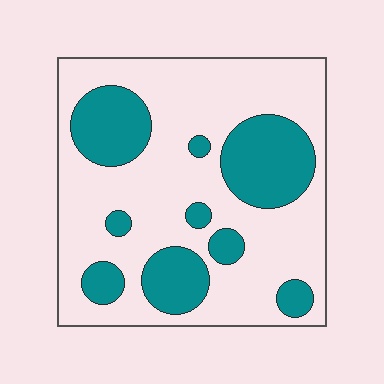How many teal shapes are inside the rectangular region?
9.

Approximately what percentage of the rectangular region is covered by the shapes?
Approximately 30%.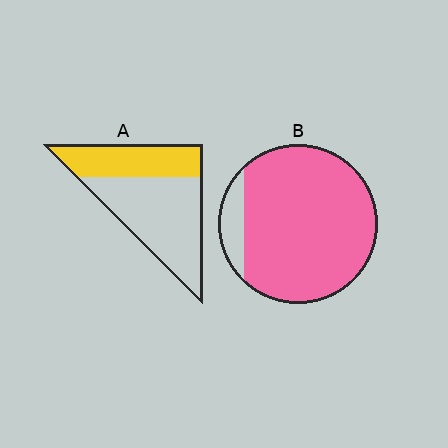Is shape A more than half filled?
No.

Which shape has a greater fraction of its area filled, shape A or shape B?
Shape B.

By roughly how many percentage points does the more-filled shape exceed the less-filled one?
By roughly 55 percentage points (B over A).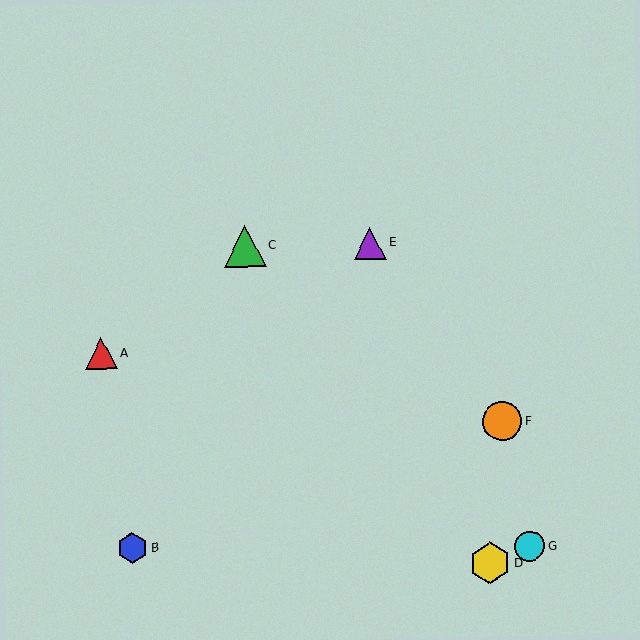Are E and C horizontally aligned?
Yes, both are at y≈243.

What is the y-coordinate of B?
Object B is at y≈548.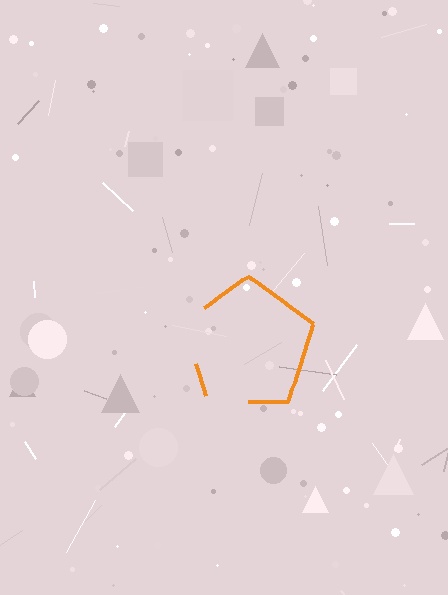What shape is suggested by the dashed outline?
The dashed outline suggests a pentagon.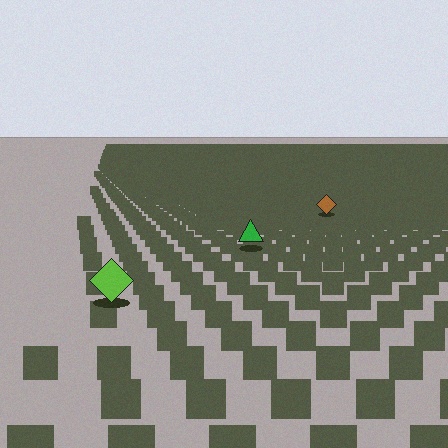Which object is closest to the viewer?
The lime diamond is closest. The texture marks near it are larger and more spread out.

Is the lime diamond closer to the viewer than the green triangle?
Yes. The lime diamond is closer — you can tell from the texture gradient: the ground texture is coarser near it.